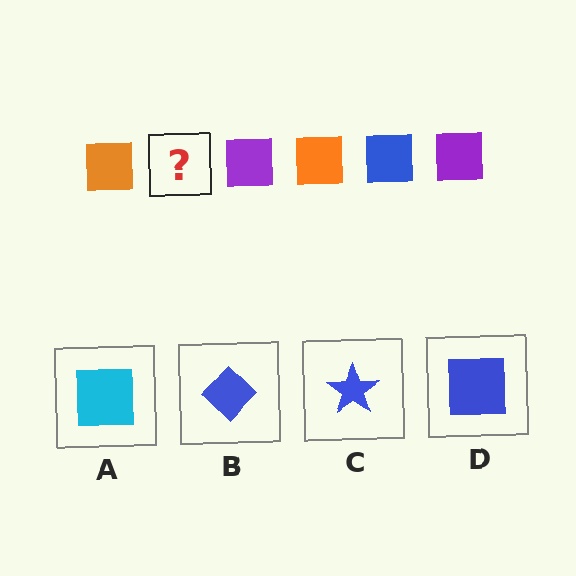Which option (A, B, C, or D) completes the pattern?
D.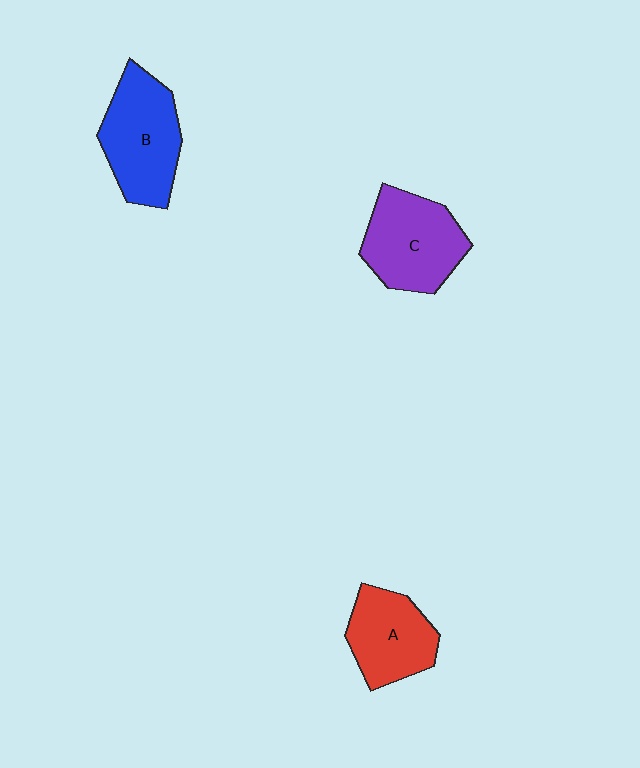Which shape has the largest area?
Shape B (blue).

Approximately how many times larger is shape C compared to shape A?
Approximately 1.2 times.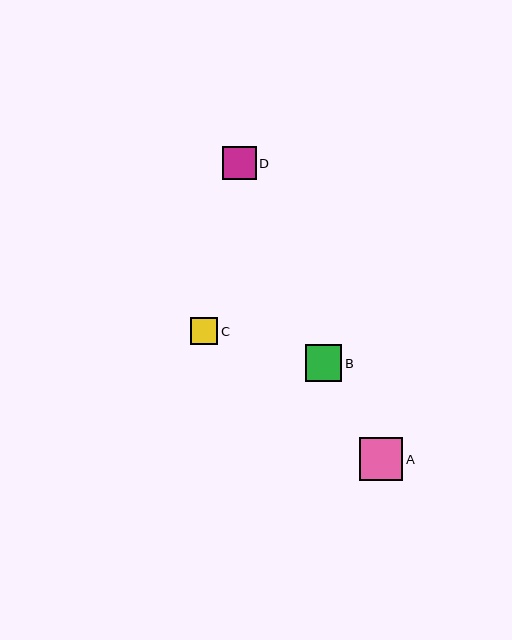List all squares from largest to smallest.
From largest to smallest: A, B, D, C.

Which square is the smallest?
Square C is the smallest with a size of approximately 27 pixels.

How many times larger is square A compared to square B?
Square A is approximately 1.2 times the size of square B.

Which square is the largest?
Square A is the largest with a size of approximately 43 pixels.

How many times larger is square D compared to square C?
Square D is approximately 1.2 times the size of square C.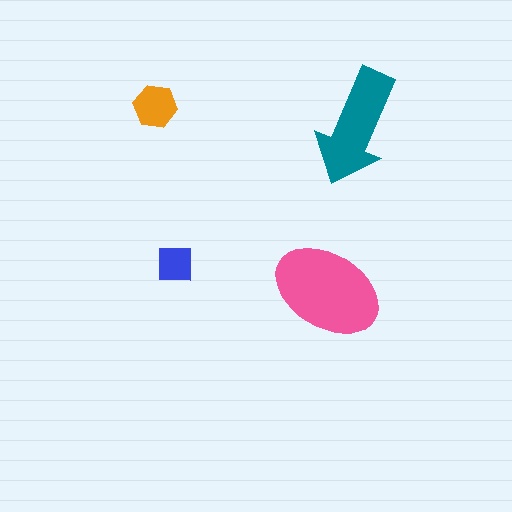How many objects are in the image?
There are 4 objects in the image.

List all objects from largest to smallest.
The pink ellipse, the teal arrow, the orange hexagon, the blue square.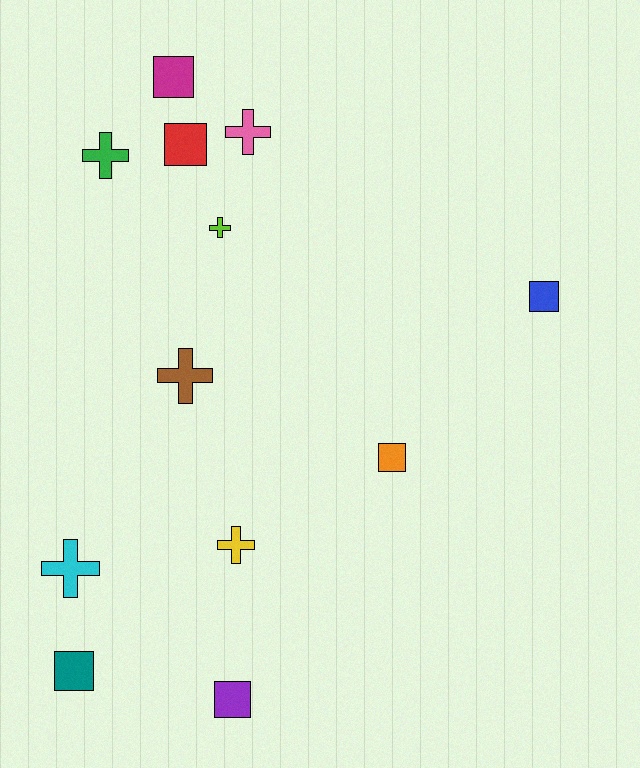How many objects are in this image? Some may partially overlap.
There are 12 objects.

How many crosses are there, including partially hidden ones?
There are 6 crosses.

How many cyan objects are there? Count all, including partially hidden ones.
There is 1 cyan object.